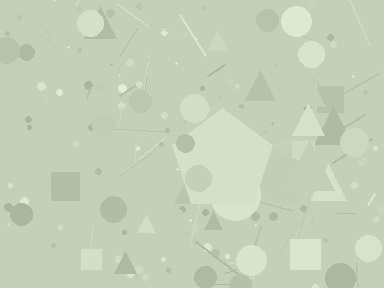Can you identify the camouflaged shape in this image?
The camouflaged shape is a pentagon.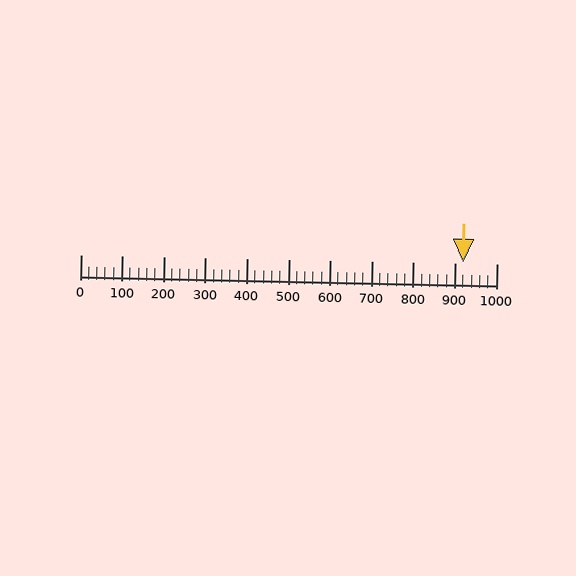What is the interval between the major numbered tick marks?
The major tick marks are spaced 100 units apart.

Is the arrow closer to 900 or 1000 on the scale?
The arrow is closer to 900.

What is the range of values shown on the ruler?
The ruler shows values from 0 to 1000.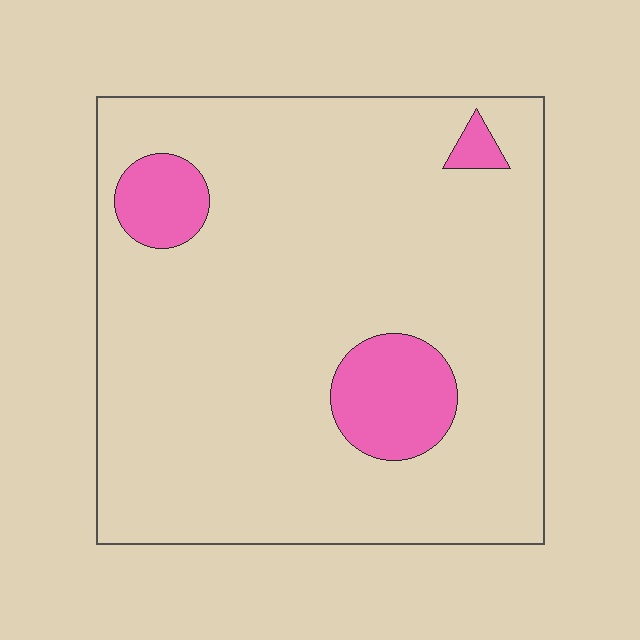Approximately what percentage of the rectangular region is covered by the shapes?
Approximately 10%.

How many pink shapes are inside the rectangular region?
3.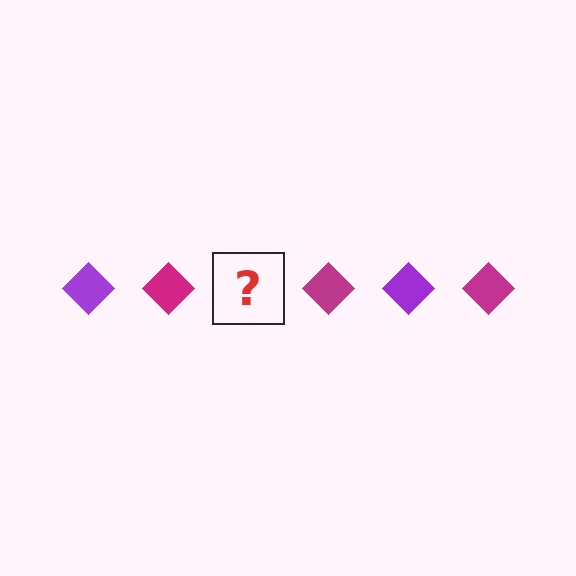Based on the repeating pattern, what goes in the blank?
The blank should be a purple diamond.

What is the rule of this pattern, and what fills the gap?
The rule is that the pattern cycles through purple, magenta diamonds. The gap should be filled with a purple diamond.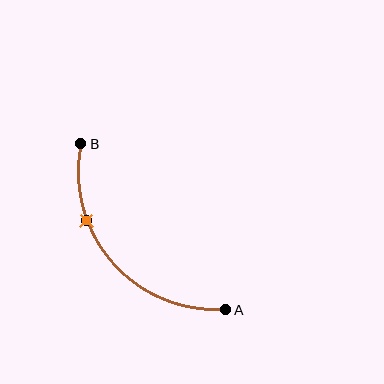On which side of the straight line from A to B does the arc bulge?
The arc bulges below and to the left of the straight line connecting A and B.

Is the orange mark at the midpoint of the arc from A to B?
No. The orange mark lies on the arc but is closer to endpoint B. The arc midpoint would be at the point on the curve equidistant along the arc from both A and B.